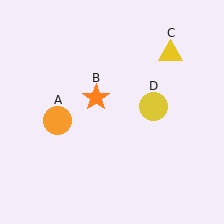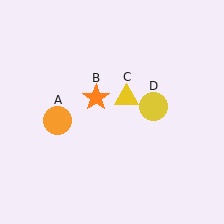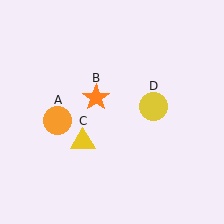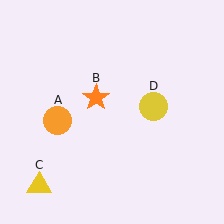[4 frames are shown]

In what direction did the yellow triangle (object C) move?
The yellow triangle (object C) moved down and to the left.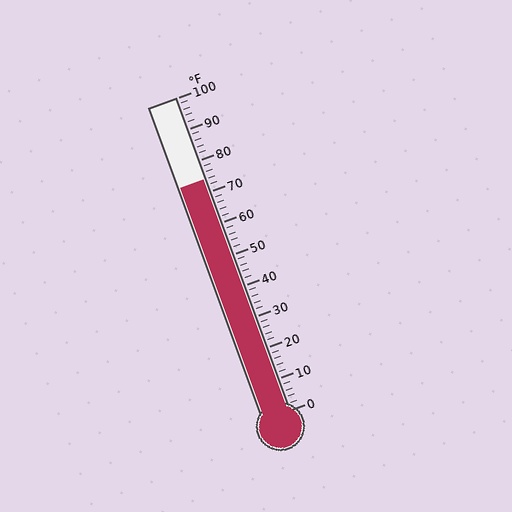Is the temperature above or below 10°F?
The temperature is above 10°F.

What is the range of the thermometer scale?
The thermometer scale ranges from 0°F to 100°F.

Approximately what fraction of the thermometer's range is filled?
The thermometer is filled to approximately 75% of its range.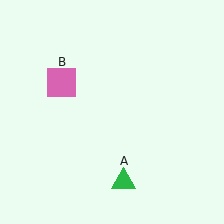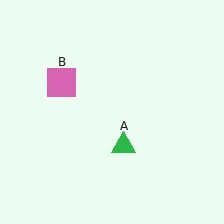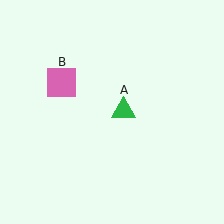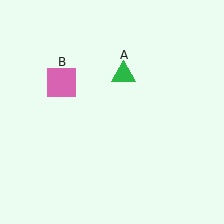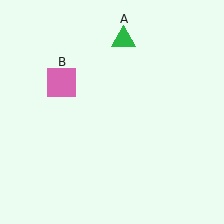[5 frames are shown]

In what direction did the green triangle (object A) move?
The green triangle (object A) moved up.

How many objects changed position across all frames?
1 object changed position: green triangle (object A).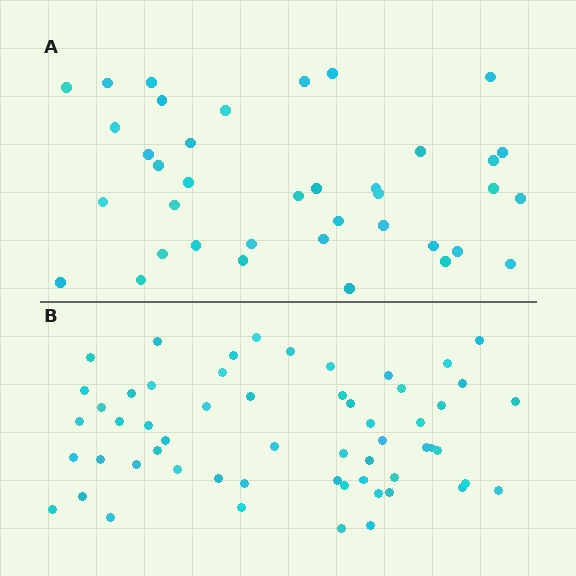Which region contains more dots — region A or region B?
Region B (the bottom region) has more dots.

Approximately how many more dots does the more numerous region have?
Region B has approximately 20 more dots than region A.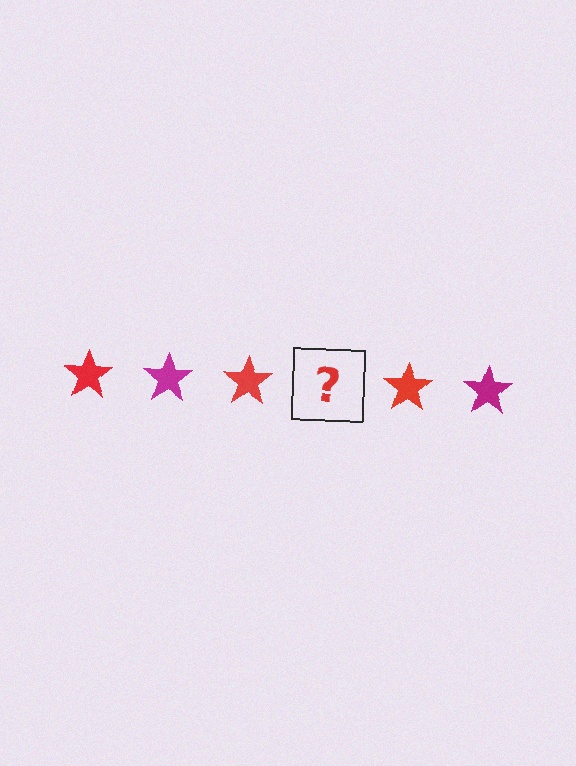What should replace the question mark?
The question mark should be replaced with a magenta star.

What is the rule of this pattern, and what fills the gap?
The rule is that the pattern cycles through red, magenta stars. The gap should be filled with a magenta star.